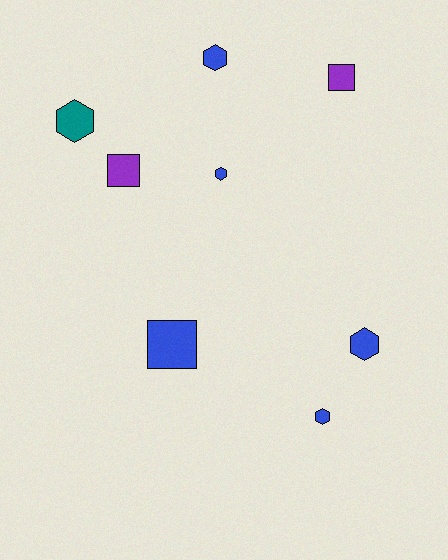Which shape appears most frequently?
Hexagon, with 5 objects.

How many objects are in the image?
There are 8 objects.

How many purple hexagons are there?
There are no purple hexagons.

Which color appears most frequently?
Blue, with 5 objects.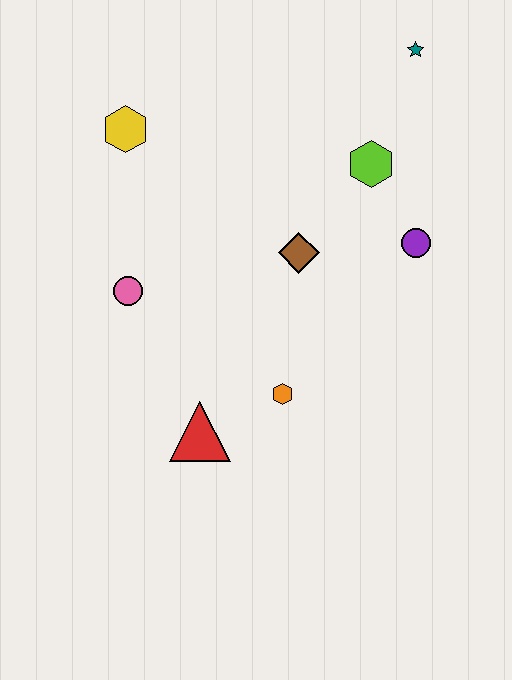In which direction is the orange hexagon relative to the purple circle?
The orange hexagon is below the purple circle.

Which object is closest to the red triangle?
The orange hexagon is closest to the red triangle.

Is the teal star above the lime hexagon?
Yes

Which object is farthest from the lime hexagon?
The red triangle is farthest from the lime hexagon.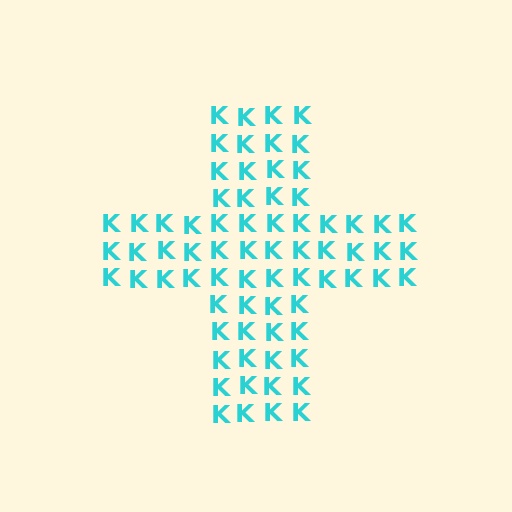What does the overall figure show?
The overall figure shows a cross.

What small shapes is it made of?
It is made of small letter K's.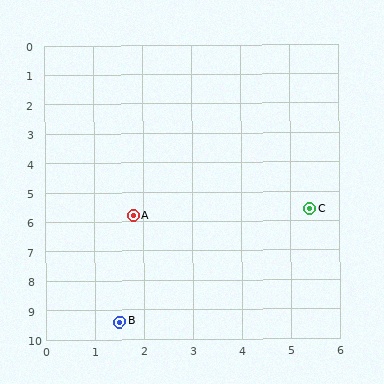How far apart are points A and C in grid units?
Points A and C are about 3.6 grid units apart.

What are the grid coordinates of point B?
Point B is at approximately (1.5, 9.4).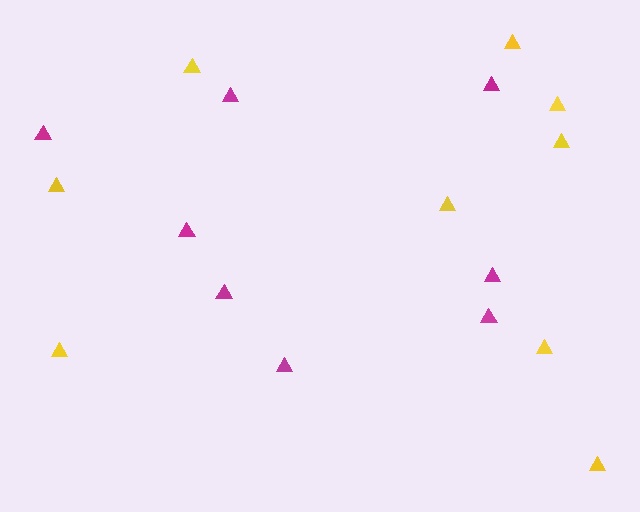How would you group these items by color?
There are 2 groups: one group of yellow triangles (9) and one group of magenta triangles (8).